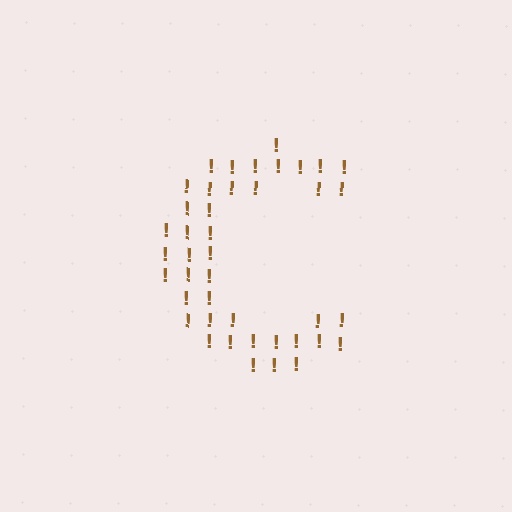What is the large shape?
The large shape is the letter C.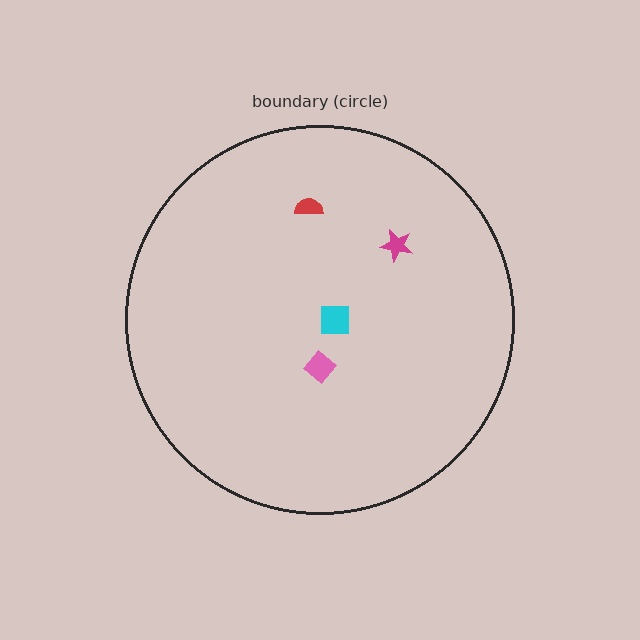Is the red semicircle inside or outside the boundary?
Inside.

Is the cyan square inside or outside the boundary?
Inside.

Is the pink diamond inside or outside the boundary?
Inside.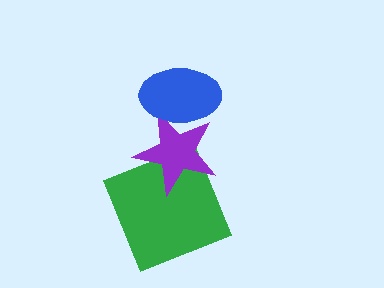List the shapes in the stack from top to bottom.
From top to bottom: the blue ellipse, the purple star, the green square.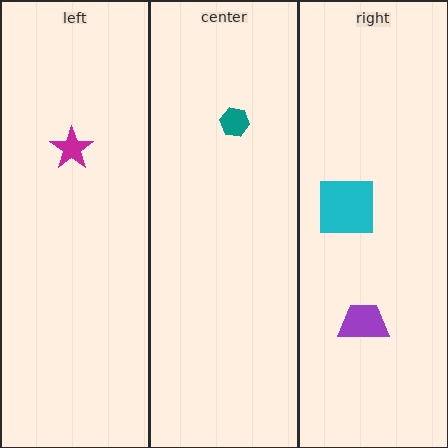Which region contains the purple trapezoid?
The right region.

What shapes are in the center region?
The teal hexagon.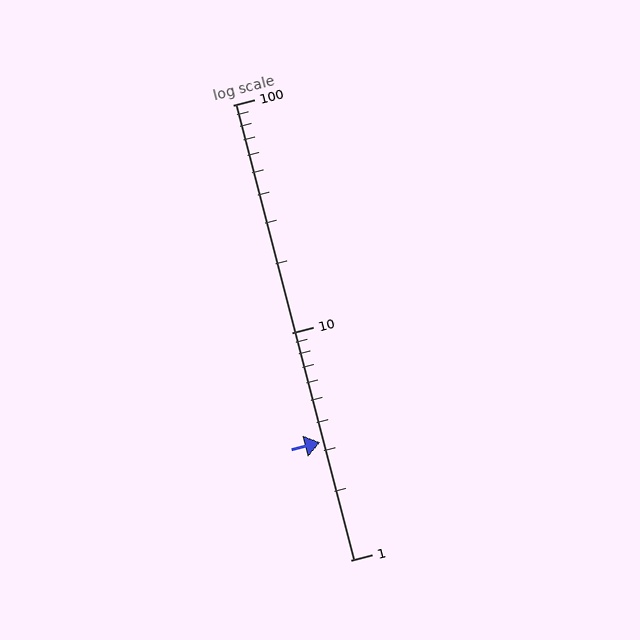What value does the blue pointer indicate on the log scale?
The pointer indicates approximately 3.3.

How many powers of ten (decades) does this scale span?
The scale spans 2 decades, from 1 to 100.